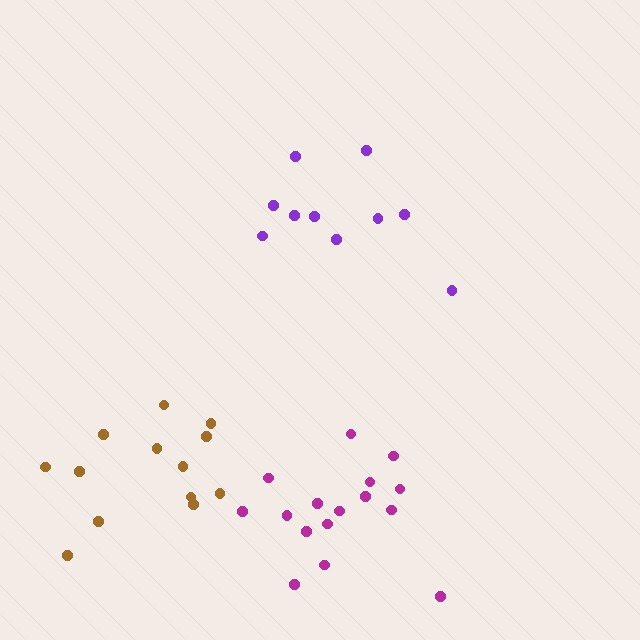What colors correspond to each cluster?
The clusters are colored: brown, magenta, purple.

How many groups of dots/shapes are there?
There are 3 groups.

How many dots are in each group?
Group 1: 13 dots, Group 2: 16 dots, Group 3: 10 dots (39 total).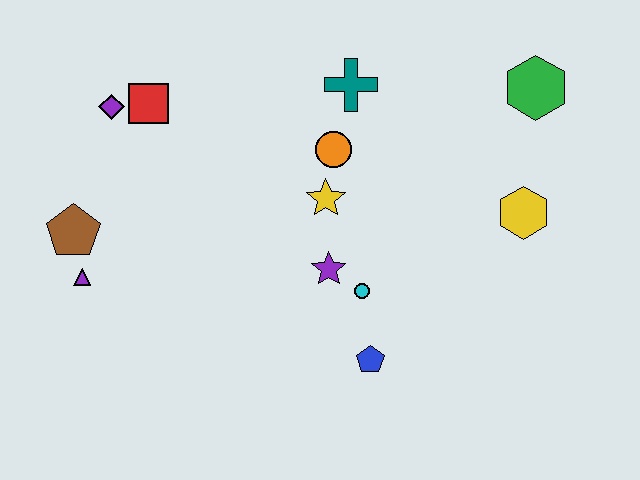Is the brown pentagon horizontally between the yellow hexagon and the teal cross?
No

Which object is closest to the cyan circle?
The purple star is closest to the cyan circle.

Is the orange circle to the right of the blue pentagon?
No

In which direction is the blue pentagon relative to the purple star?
The blue pentagon is below the purple star.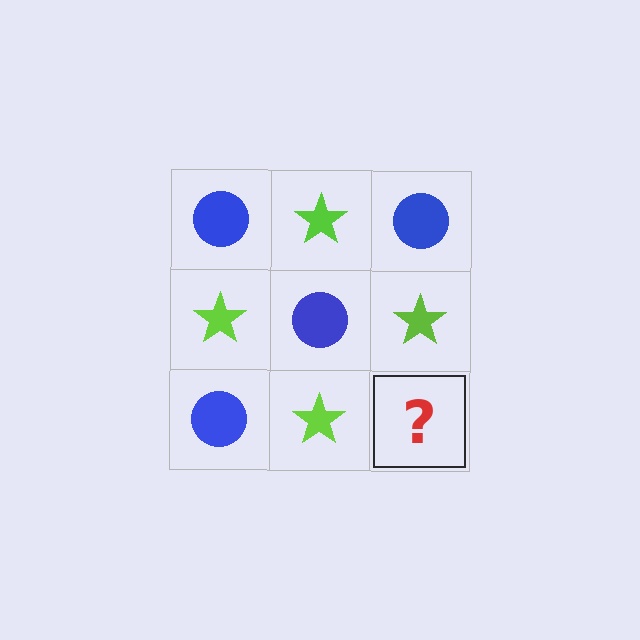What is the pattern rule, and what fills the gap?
The rule is that it alternates blue circle and lime star in a checkerboard pattern. The gap should be filled with a blue circle.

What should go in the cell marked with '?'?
The missing cell should contain a blue circle.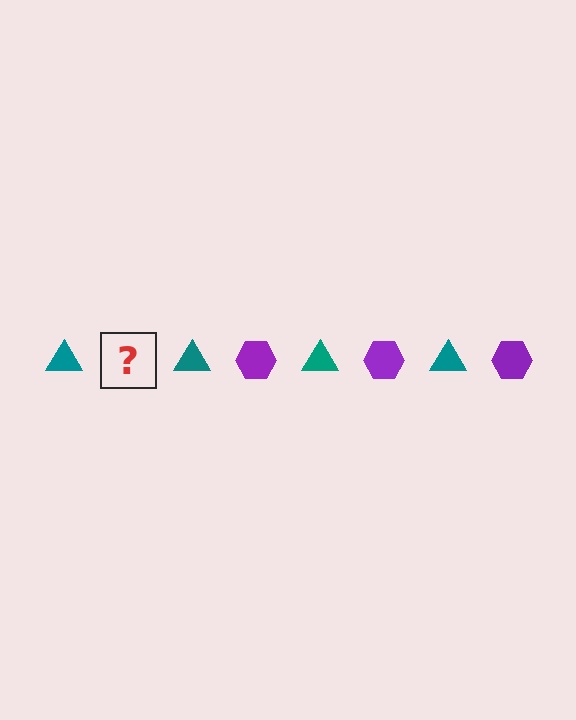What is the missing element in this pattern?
The missing element is a purple hexagon.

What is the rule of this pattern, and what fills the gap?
The rule is that the pattern alternates between teal triangle and purple hexagon. The gap should be filled with a purple hexagon.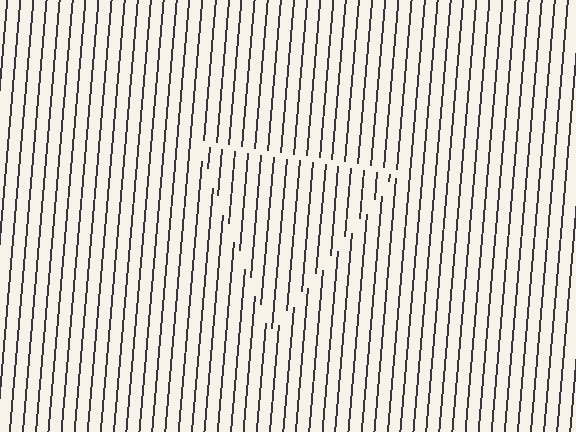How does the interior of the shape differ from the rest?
The interior of the shape contains the same grating, shifted by half a period — the contour is defined by the phase discontinuity where line-ends from the inner and outer gratings abut.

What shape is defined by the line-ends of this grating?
An illusory triangle. The interior of the shape contains the same grating, shifted by half a period — the contour is defined by the phase discontinuity where line-ends from the inner and outer gratings abut.